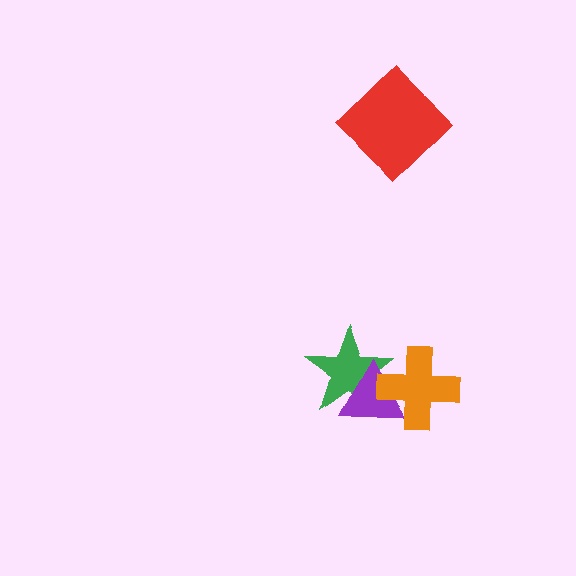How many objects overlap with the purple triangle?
2 objects overlap with the purple triangle.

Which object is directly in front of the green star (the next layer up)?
The purple triangle is directly in front of the green star.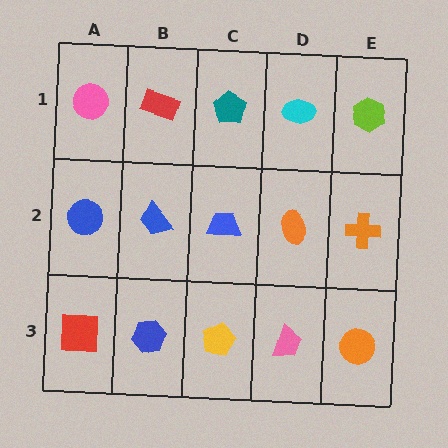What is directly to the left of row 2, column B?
A blue circle.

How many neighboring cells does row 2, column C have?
4.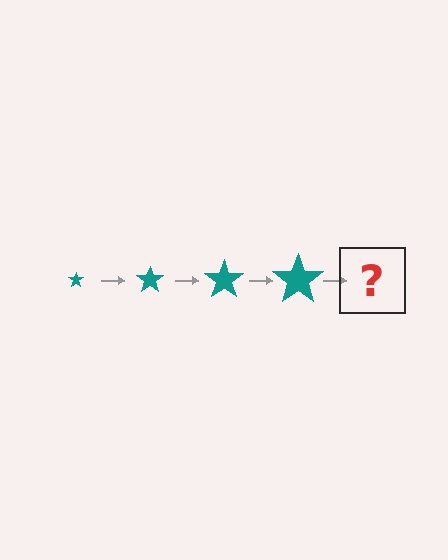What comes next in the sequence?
The next element should be a teal star, larger than the previous one.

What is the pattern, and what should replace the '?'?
The pattern is that the star gets progressively larger each step. The '?' should be a teal star, larger than the previous one.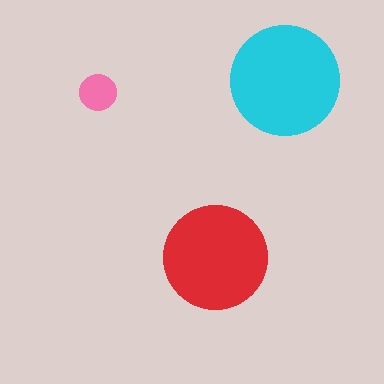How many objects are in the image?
There are 3 objects in the image.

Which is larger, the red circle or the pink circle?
The red one.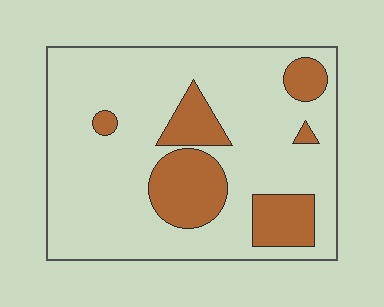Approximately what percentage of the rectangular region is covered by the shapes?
Approximately 20%.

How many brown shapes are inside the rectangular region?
6.